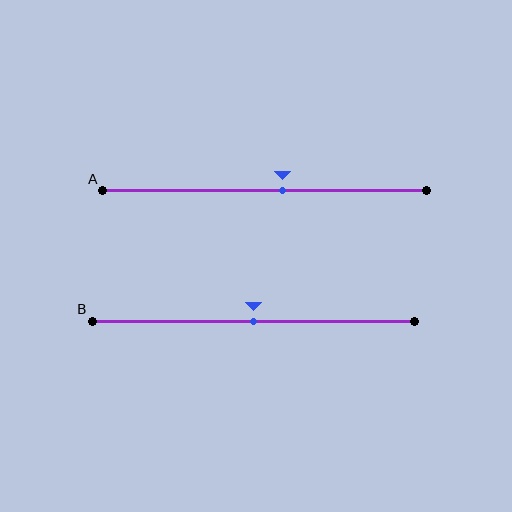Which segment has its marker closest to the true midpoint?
Segment B has its marker closest to the true midpoint.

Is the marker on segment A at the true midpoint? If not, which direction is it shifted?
No, the marker on segment A is shifted to the right by about 6% of the segment length.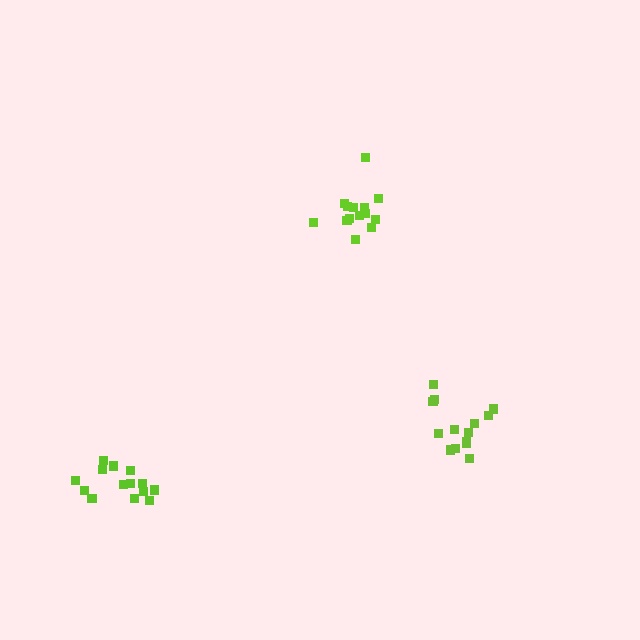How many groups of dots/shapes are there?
There are 3 groups.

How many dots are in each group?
Group 1: 14 dots, Group 2: 14 dots, Group 3: 14 dots (42 total).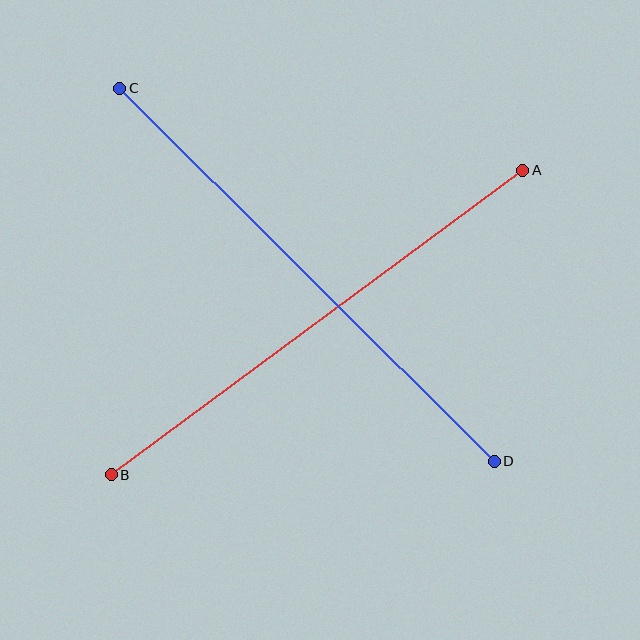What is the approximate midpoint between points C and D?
The midpoint is at approximately (307, 275) pixels.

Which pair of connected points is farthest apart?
Points C and D are farthest apart.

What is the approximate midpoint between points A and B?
The midpoint is at approximately (317, 322) pixels.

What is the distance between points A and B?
The distance is approximately 512 pixels.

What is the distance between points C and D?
The distance is approximately 529 pixels.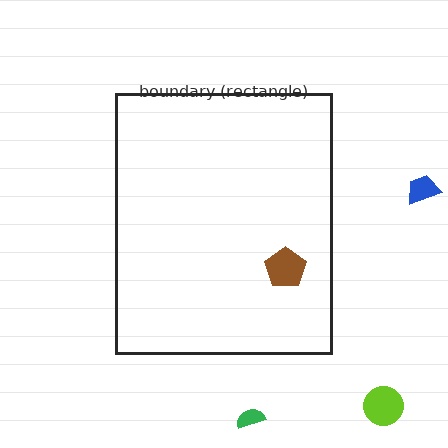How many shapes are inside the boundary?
1 inside, 3 outside.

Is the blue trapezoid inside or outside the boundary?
Outside.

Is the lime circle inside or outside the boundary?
Outside.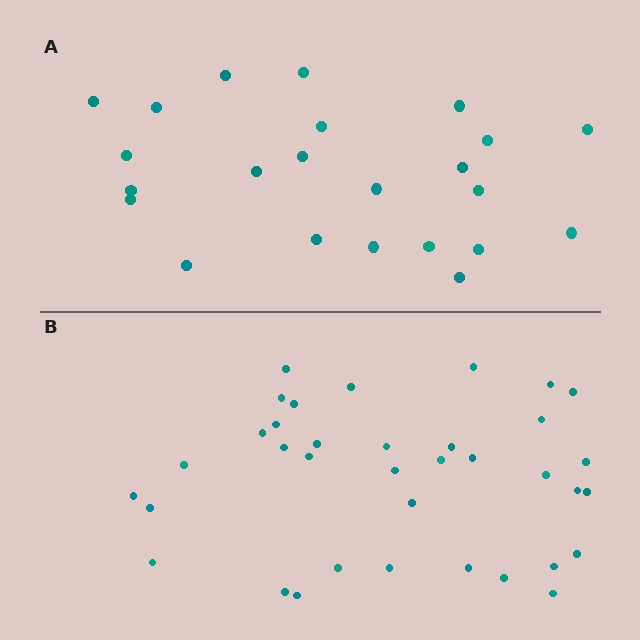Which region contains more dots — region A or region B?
Region B (the bottom region) has more dots.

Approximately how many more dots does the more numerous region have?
Region B has approximately 15 more dots than region A.